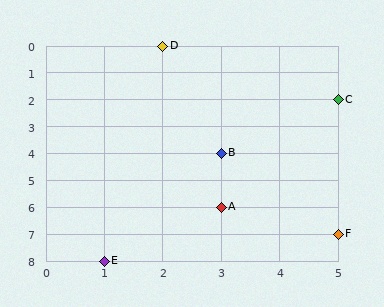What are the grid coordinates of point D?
Point D is at grid coordinates (2, 0).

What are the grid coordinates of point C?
Point C is at grid coordinates (5, 2).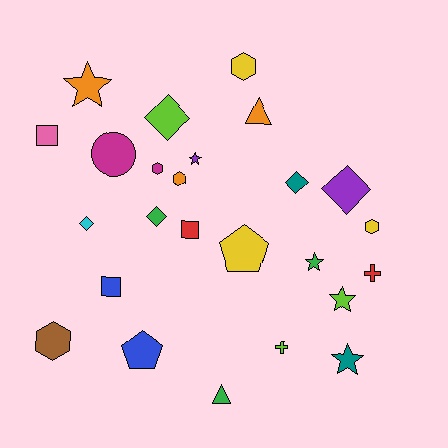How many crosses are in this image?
There are 2 crosses.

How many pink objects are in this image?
There is 1 pink object.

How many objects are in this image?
There are 25 objects.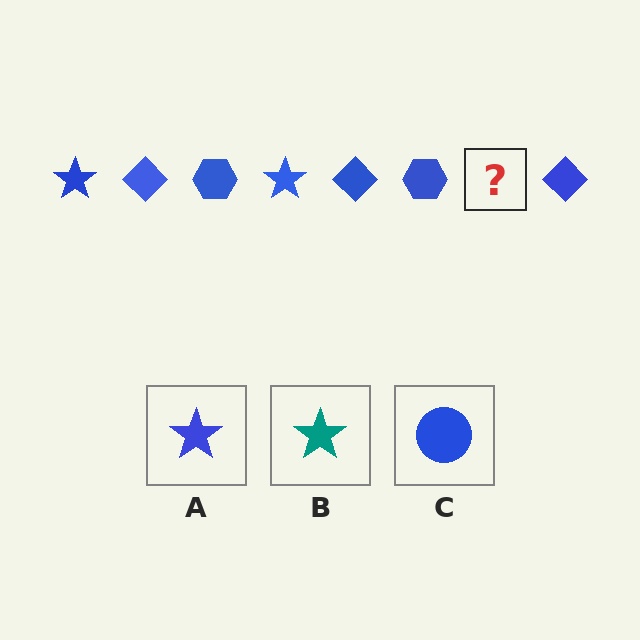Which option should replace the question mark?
Option A.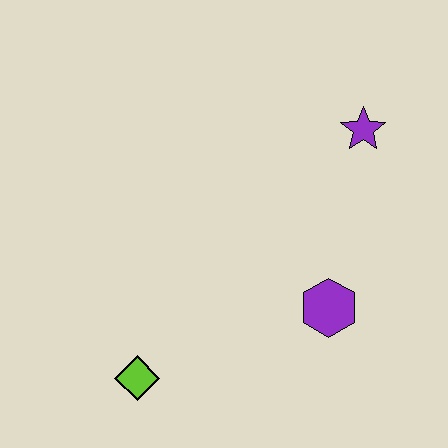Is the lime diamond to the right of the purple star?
No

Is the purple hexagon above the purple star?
No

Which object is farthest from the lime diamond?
The purple star is farthest from the lime diamond.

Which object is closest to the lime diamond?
The purple hexagon is closest to the lime diamond.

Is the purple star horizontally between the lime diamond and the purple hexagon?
No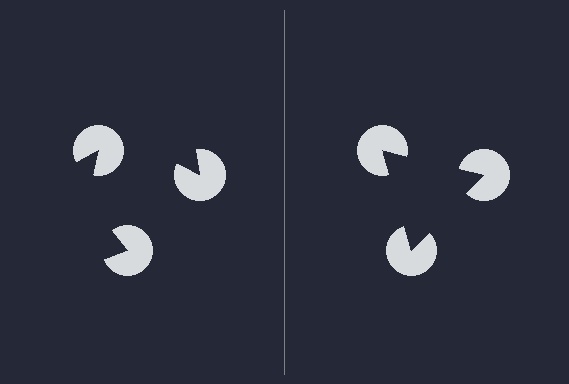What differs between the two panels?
The pac-man discs are positioned identically on both sides; only the wedge orientations differ. On the right they align to a triangle; on the left they are misaligned.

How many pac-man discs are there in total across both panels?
6 — 3 on each side.